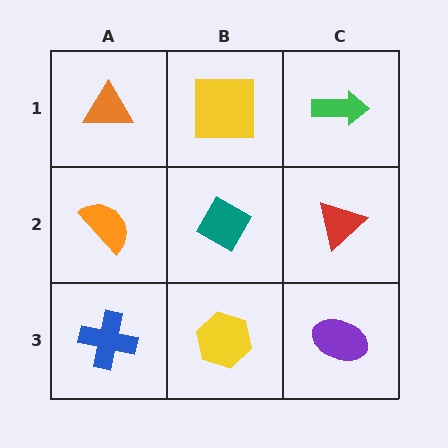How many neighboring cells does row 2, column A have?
3.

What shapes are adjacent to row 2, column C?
A green arrow (row 1, column C), a purple ellipse (row 3, column C), a teal diamond (row 2, column B).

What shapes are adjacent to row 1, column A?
An orange semicircle (row 2, column A), a yellow square (row 1, column B).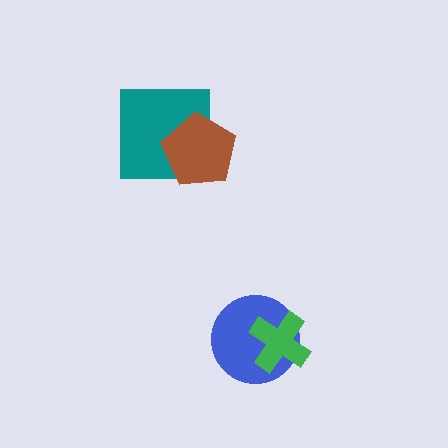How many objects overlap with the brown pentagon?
1 object overlaps with the brown pentagon.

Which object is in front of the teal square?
The brown pentagon is in front of the teal square.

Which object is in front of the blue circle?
The green cross is in front of the blue circle.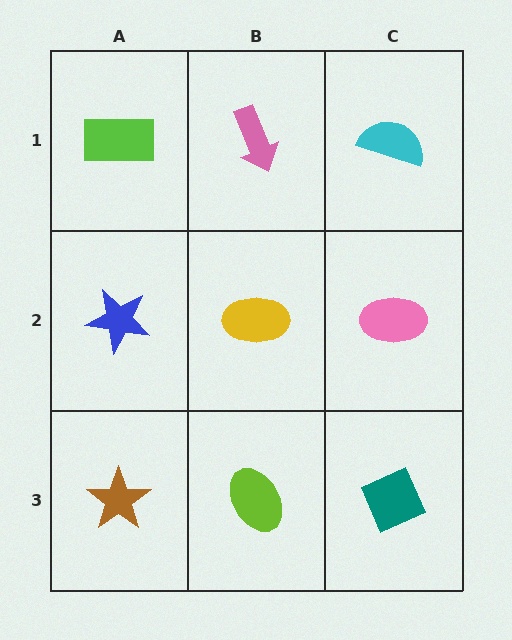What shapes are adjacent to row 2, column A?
A lime rectangle (row 1, column A), a brown star (row 3, column A), a yellow ellipse (row 2, column B).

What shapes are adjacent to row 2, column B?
A pink arrow (row 1, column B), a lime ellipse (row 3, column B), a blue star (row 2, column A), a pink ellipse (row 2, column C).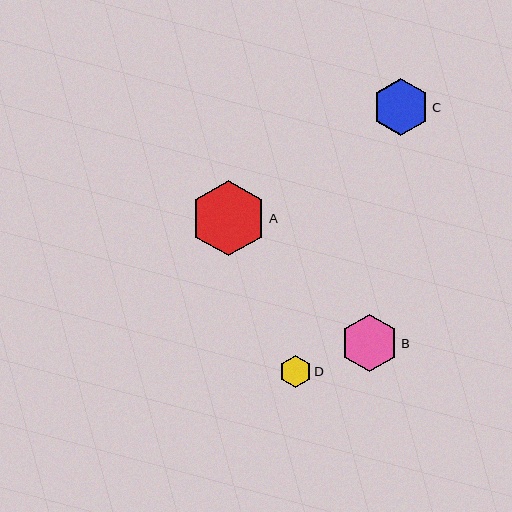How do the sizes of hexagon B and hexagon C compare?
Hexagon B and hexagon C are approximately the same size.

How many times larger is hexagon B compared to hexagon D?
Hexagon B is approximately 1.8 times the size of hexagon D.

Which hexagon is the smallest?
Hexagon D is the smallest with a size of approximately 32 pixels.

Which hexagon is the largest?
Hexagon A is the largest with a size of approximately 75 pixels.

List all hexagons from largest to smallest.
From largest to smallest: A, B, C, D.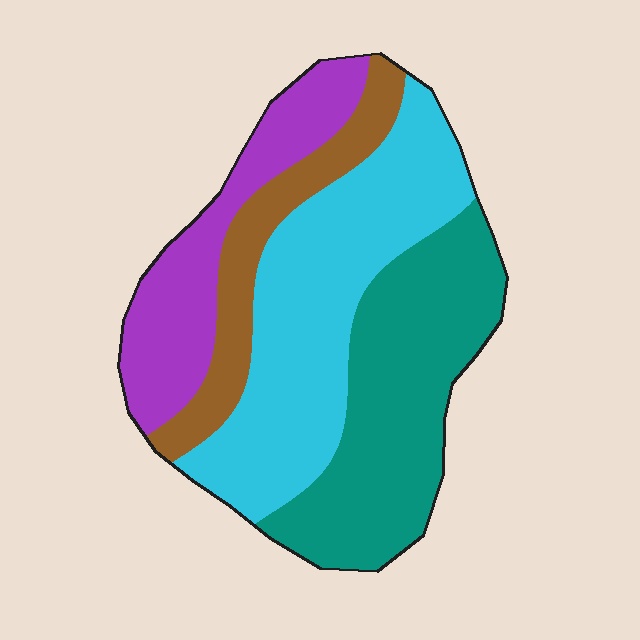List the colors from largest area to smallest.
From largest to smallest: cyan, teal, purple, brown.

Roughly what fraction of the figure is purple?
Purple takes up about one fifth (1/5) of the figure.